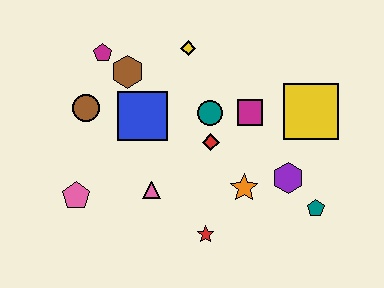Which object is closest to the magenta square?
The teal circle is closest to the magenta square.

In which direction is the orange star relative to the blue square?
The orange star is to the right of the blue square.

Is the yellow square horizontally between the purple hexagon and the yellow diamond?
No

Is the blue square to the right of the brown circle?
Yes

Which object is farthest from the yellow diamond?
The teal pentagon is farthest from the yellow diamond.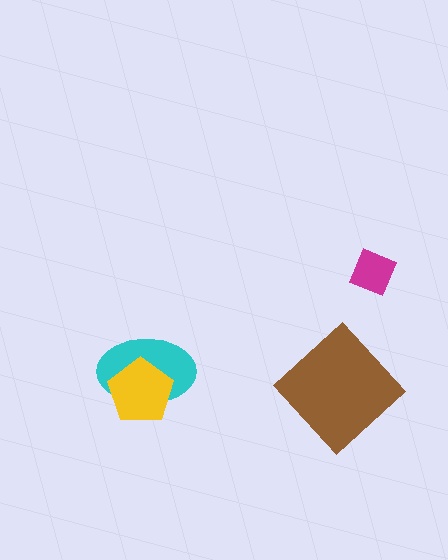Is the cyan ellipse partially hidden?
Yes, it is partially covered by another shape.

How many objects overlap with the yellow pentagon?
1 object overlaps with the yellow pentagon.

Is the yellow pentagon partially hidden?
No, no other shape covers it.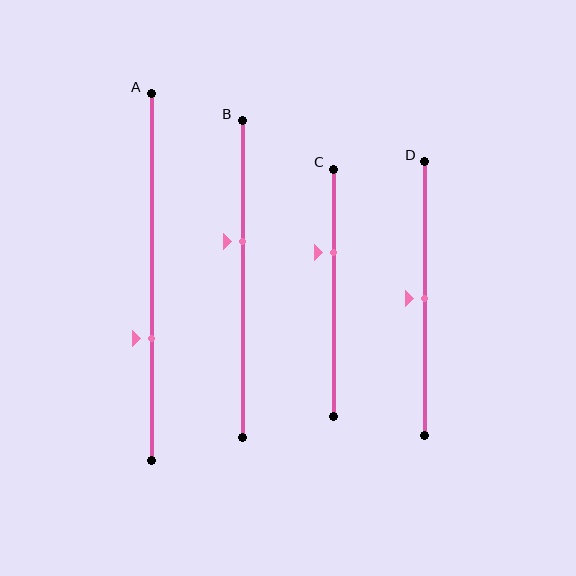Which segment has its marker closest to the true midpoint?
Segment D has its marker closest to the true midpoint.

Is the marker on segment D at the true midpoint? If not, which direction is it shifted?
Yes, the marker on segment D is at the true midpoint.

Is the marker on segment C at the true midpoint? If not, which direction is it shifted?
No, the marker on segment C is shifted upward by about 16% of the segment length.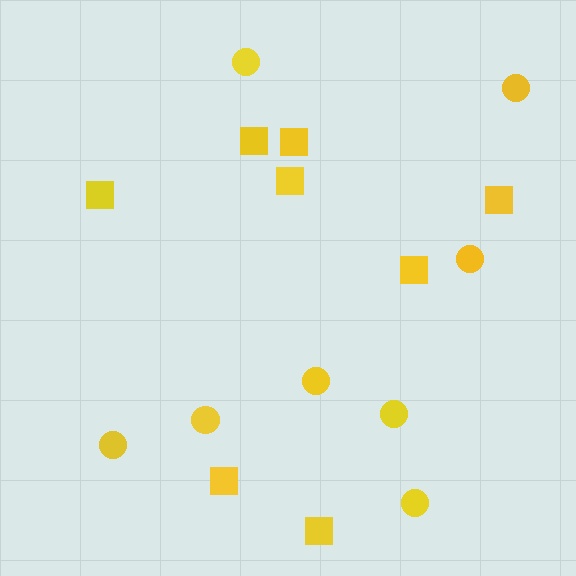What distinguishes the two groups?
There are 2 groups: one group of squares (8) and one group of circles (8).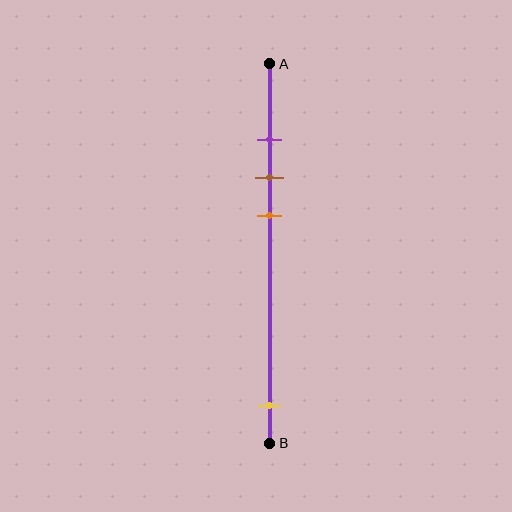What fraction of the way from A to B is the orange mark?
The orange mark is approximately 40% (0.4) of the way from A to B.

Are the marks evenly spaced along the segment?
No, the marks are not evenly spaced.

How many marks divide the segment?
There are 4 marks dividing the segment.